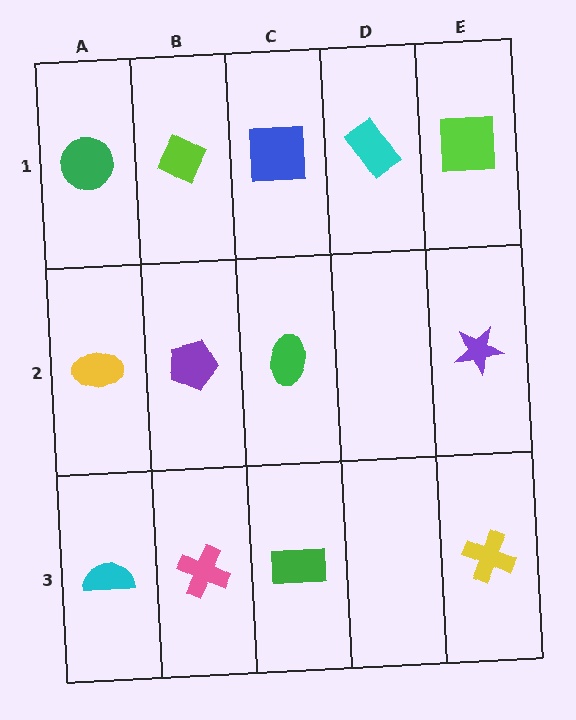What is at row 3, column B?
A pink cross.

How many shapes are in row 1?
5 shapes.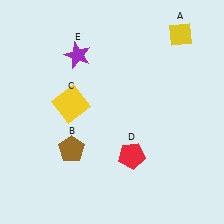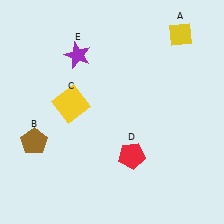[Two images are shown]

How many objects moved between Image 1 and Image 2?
1 object moved between the two images.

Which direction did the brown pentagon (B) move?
The brown pentagon (B) moved left.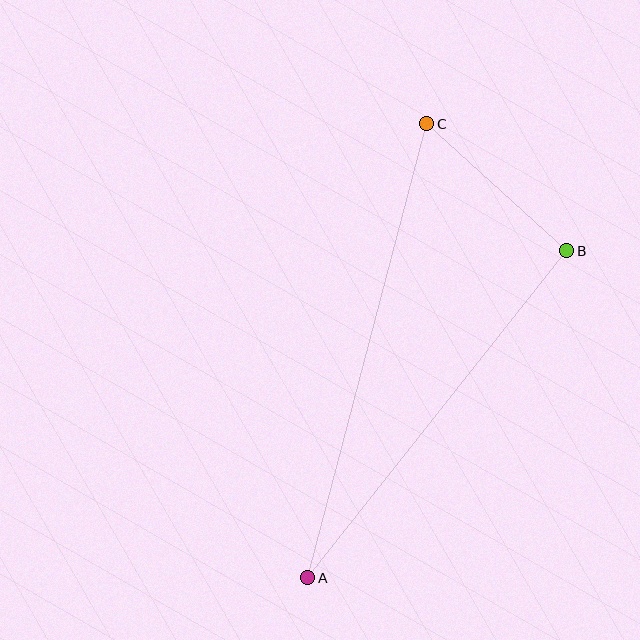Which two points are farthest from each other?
Points A and C are farthest from each other.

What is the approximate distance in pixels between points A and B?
The distance between A and B is approximately 417 pixels.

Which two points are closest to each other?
Points B and C are closest to each other.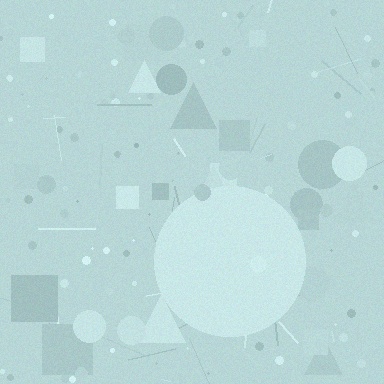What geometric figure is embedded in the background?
A circle is embedded in the background.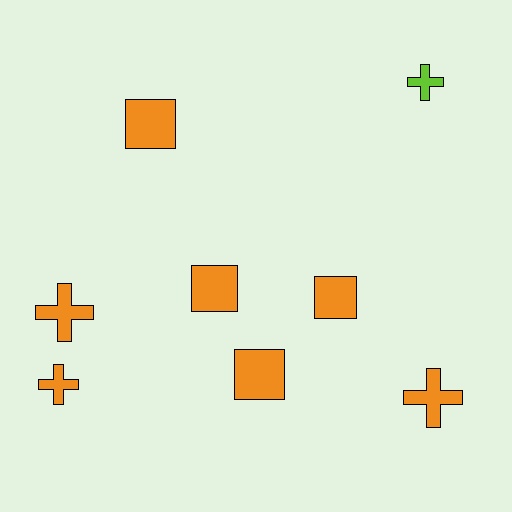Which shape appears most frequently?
Square, with 4 objects.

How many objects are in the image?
There are 8 objects.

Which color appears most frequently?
Orange, with 7 objects.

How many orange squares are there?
There are 4 orange squares.